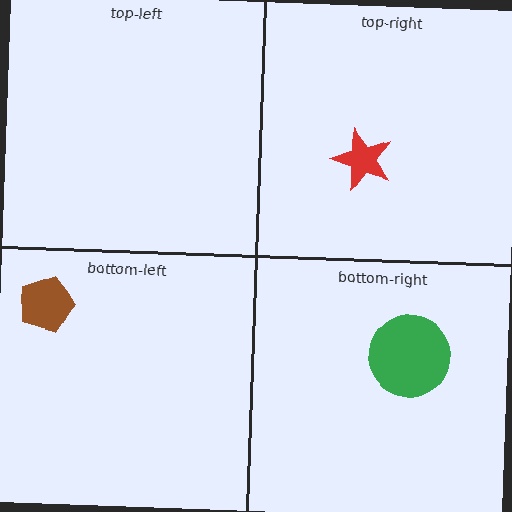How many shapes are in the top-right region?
1.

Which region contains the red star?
The top-right region.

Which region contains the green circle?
The bottom-right region.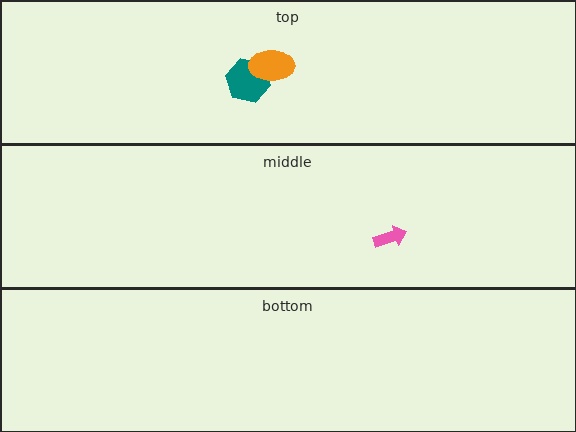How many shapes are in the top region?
2.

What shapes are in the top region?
The teal hexagon, the orange ellipse.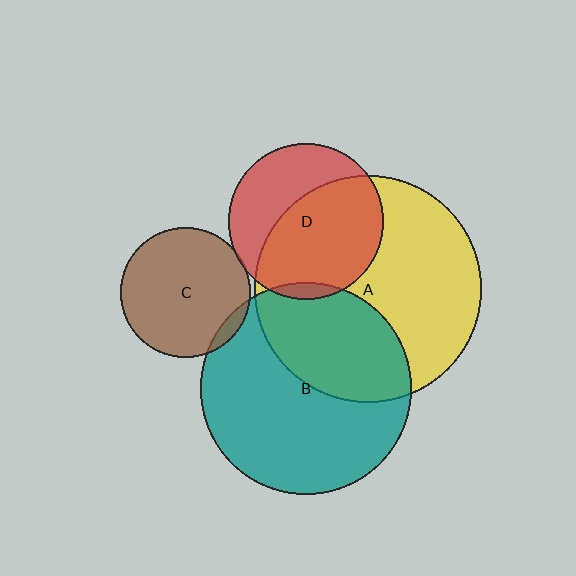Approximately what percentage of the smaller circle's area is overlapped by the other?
Approximately 40%.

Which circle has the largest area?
Circle A (yellow).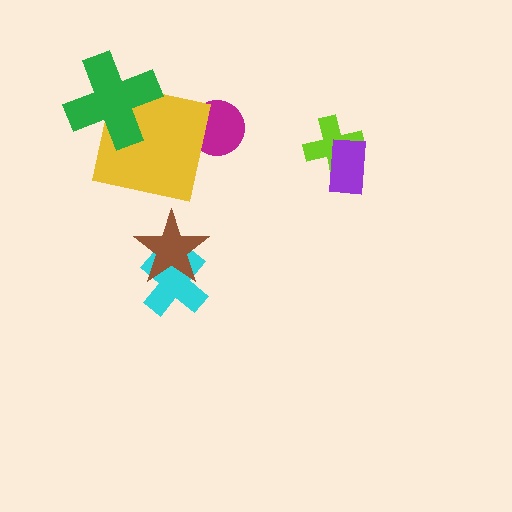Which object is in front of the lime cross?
The purple rectangle is in front of the lime cross.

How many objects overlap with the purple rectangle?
1 object overlaps with the purple rectangle.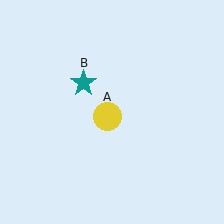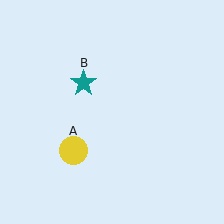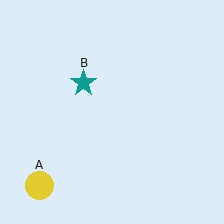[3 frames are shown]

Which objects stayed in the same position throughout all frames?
Teal star (object B) remained stationary.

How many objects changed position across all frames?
1 object changed position: yellow circle (object A).